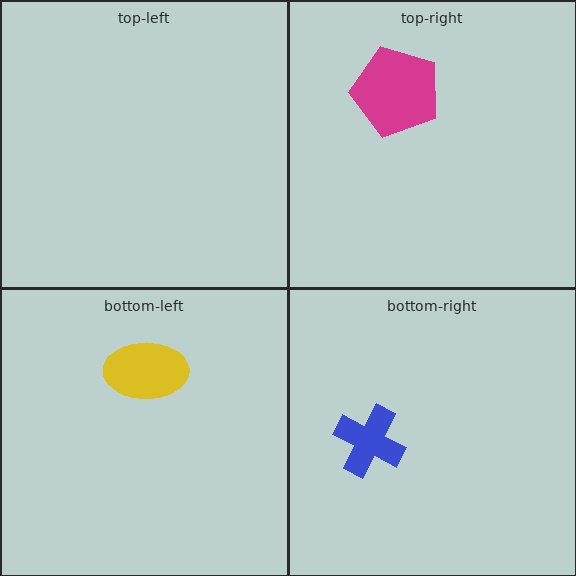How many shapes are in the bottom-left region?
1.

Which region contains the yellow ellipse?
The bottom-left region.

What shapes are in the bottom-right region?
The blue cross.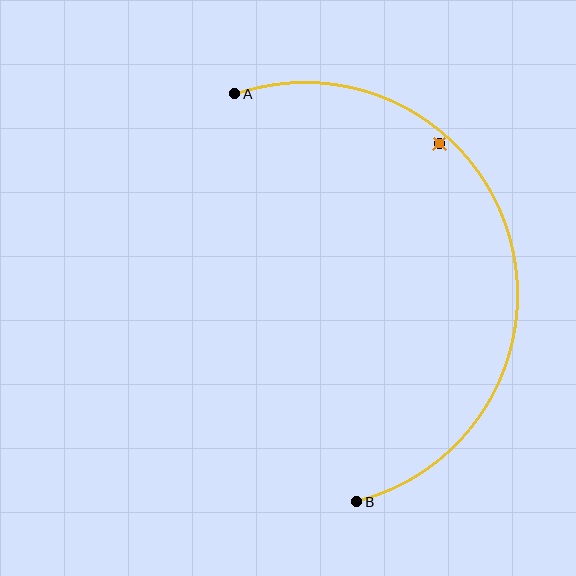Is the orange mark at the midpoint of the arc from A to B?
No — the orange mark does not lie on the arc at all. It sits slightly inside the curve.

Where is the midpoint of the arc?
The arc midpoint is the point on the curve farthest from the straight line joining A and B. It sits to the right of that line.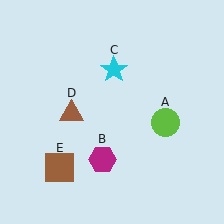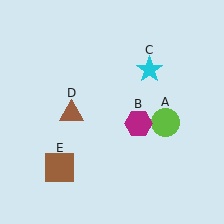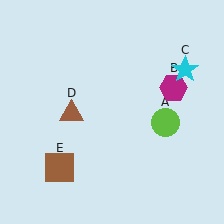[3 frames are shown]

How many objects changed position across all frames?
2 objects changed position: magenta hexagon (object B), cyan star (object C).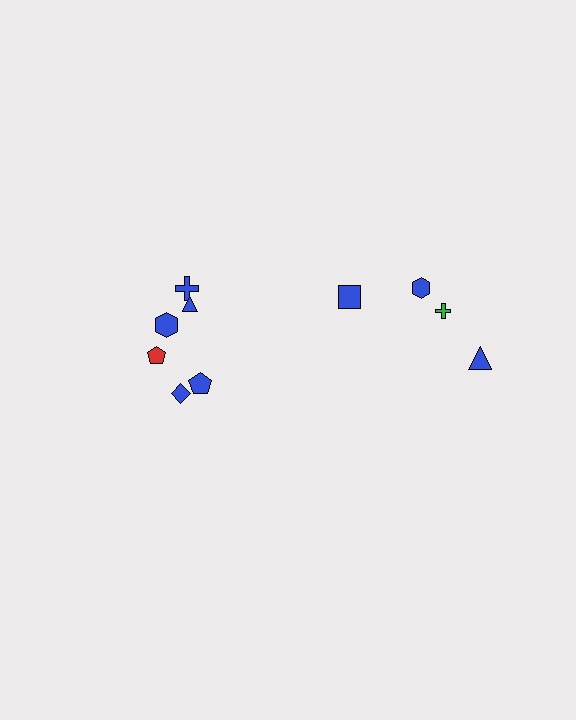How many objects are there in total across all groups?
There are 10 objects.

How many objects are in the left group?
There are 6 objects.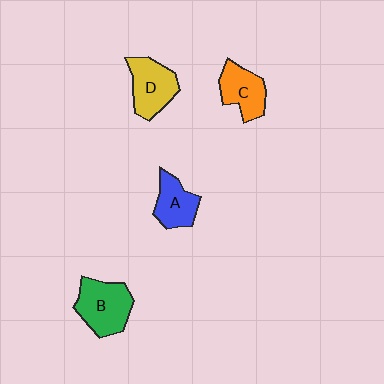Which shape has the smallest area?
Shape A (blue).